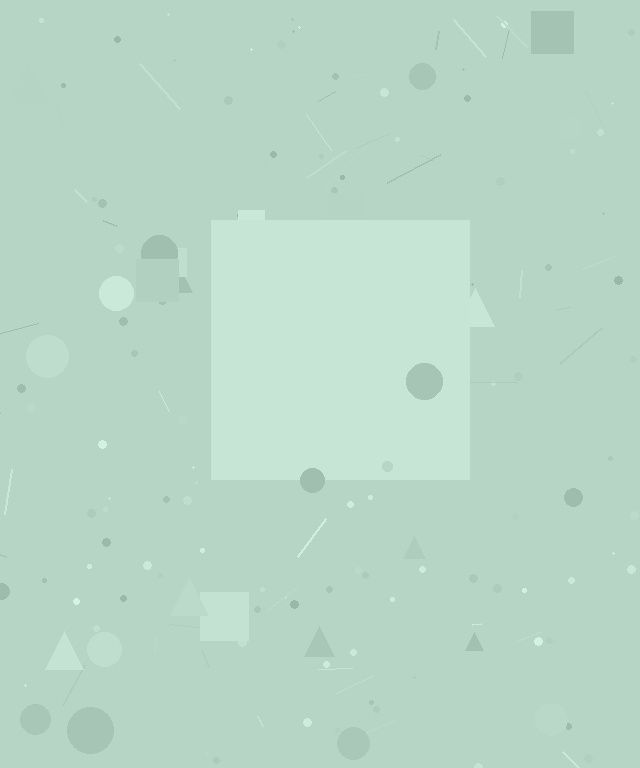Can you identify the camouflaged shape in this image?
The camouflaged shape is a square.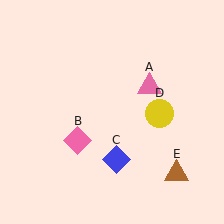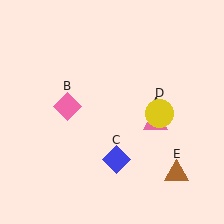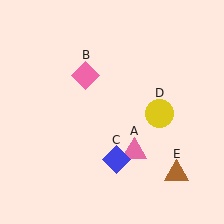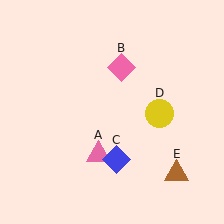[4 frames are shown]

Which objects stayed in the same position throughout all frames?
Blue diamond (object C) and yellow circle (object D) and brown triangle (object E) remained stationary.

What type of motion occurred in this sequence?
The pink triangle (object A), pink diamond (object B) rotated clockwise around the center of the scene.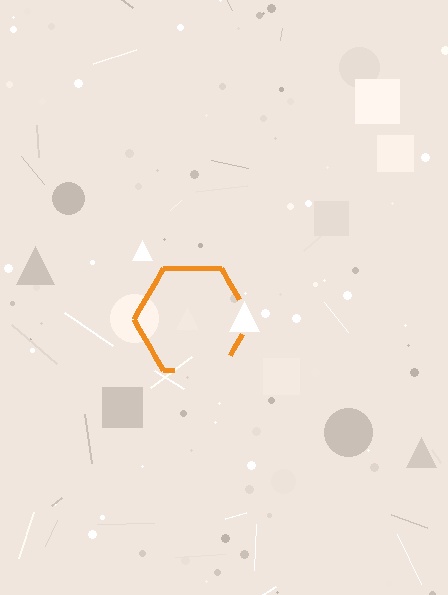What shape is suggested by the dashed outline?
The dashed outline suggests a hexagon.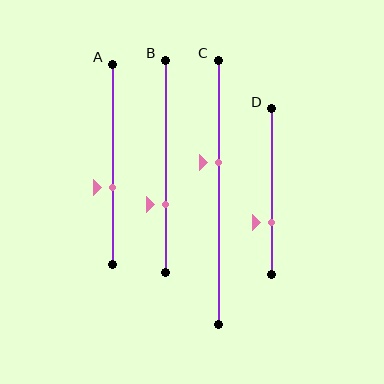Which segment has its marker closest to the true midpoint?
Segment C has its marker closest to the true midpoint.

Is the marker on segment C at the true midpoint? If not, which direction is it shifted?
No, the marker on segment C is shifted upward by about 11% of the segment length.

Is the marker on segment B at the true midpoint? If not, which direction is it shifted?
No, the marker on segment B is shifted downward by about 18% of the segment length.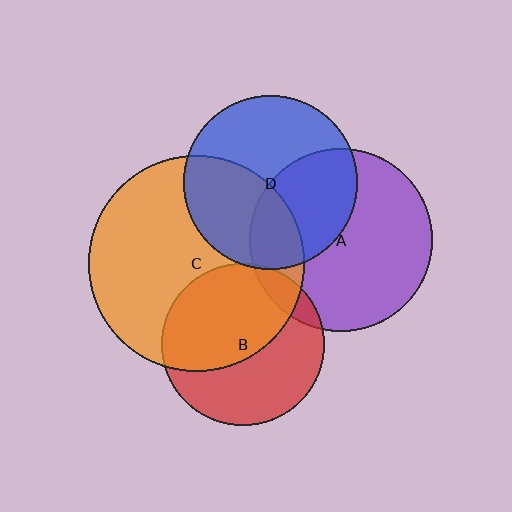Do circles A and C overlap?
Yes.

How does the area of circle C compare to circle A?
Approximately 1.4 times.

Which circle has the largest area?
Circle C (orange).